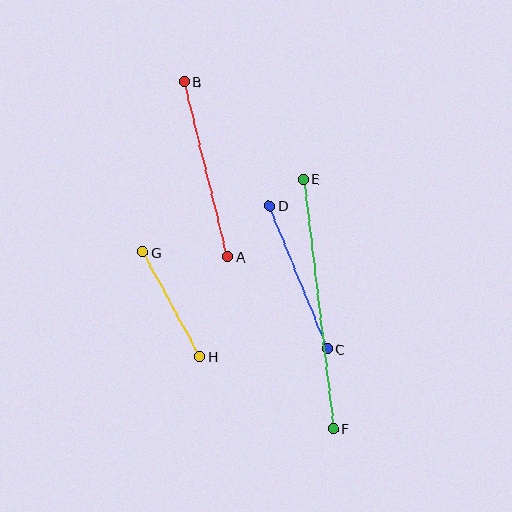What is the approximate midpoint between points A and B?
The midpoint is at approximately (206, 169) pixels.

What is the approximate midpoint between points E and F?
The midpoint is at approximately (318, 304) pixels.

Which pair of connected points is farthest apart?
Points E and F are farthest apart.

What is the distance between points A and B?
The distance is approximately 180 pixels.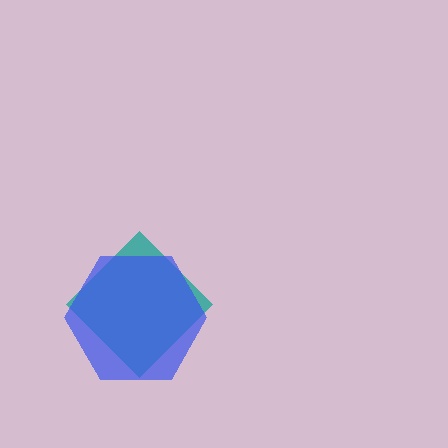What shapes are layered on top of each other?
The layered shapes are: a teal diamond, a blue hexagon.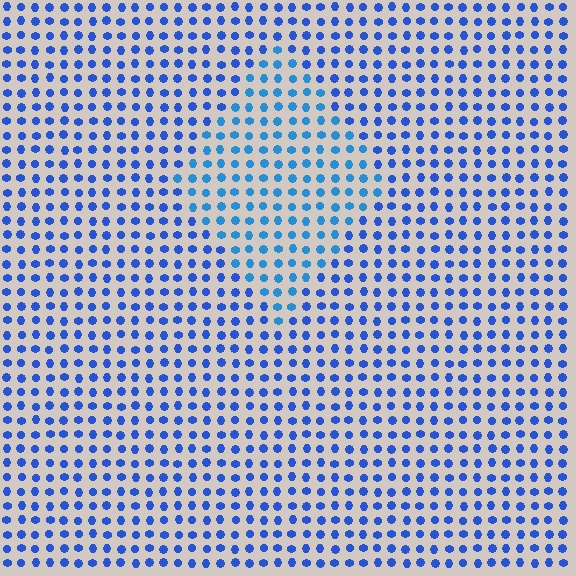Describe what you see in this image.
The image is filled with small blue elements in a uniform arrangement. A diamond-shaped region is visible where the elements are tinted to a slightly different hue, forming a subtle color boundary.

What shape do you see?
I see a diamond.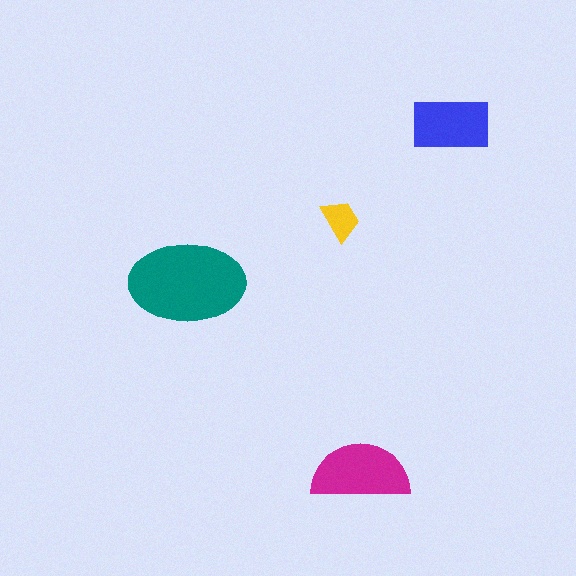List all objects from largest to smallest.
The teal ellipse, the magenta semicircle, the blue rectangle, the yellow trapezoid.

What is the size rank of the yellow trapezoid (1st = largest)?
4th.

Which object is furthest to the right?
The blue rectangle is rightmost.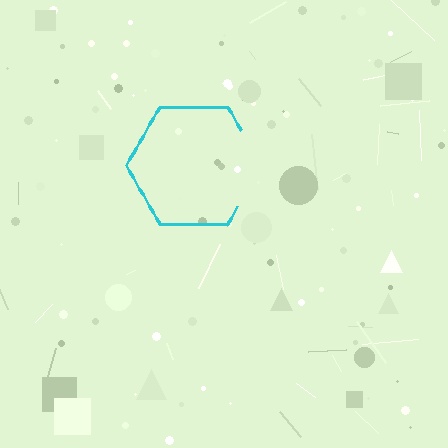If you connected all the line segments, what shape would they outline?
They would outline a hexagon.